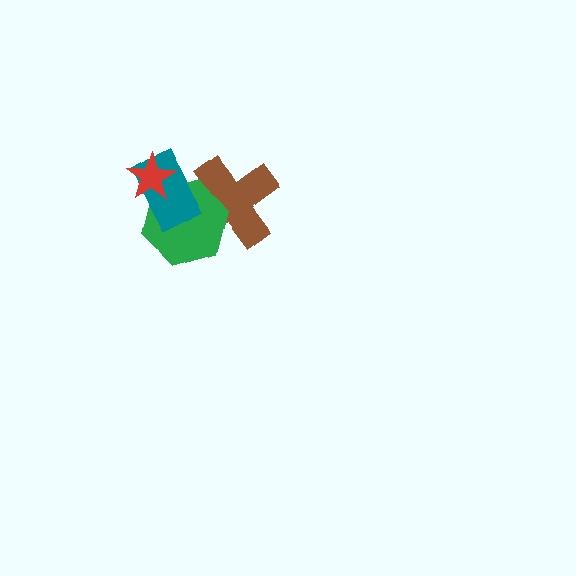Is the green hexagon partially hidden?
Yes, it is partially covered by another shape.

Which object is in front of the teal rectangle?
The red star is in front of the teal rectangle.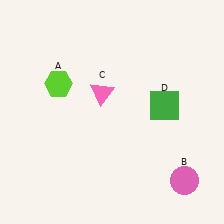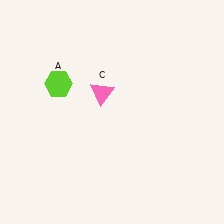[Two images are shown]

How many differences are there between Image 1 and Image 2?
There are 2 differences between the two images.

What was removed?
The green square (D), the pink circle (B) were removed in Image 2.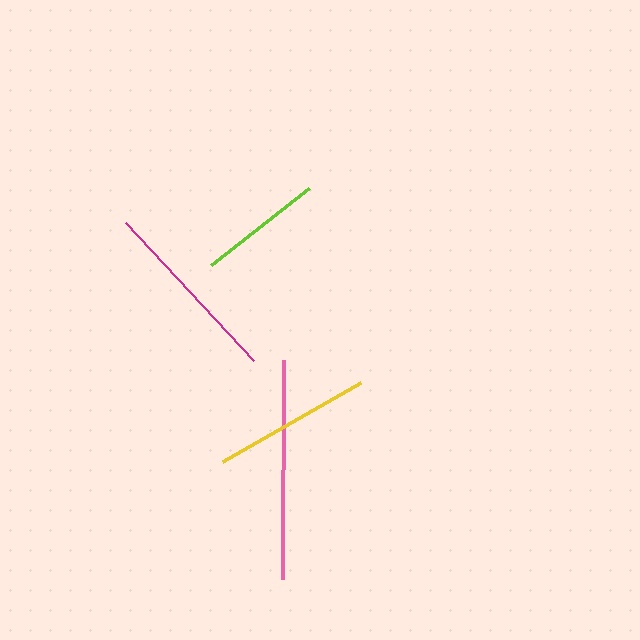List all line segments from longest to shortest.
From longest to shortest: pink, magenta, yellow, lime.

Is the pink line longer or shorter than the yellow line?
The pink line is longer than the yellow line.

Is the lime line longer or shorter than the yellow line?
The yellow line is longer than the lime line.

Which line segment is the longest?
The pink line is the longest at approximately 219 pixels.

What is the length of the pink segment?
The pink segment is approximately 219 pixels long.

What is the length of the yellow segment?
The yellow segment is approximately 159 pixels long.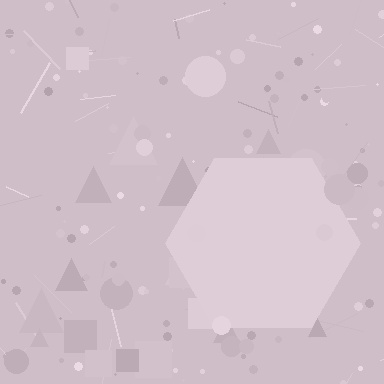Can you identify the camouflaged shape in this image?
The camouflaged shape is a hexagon.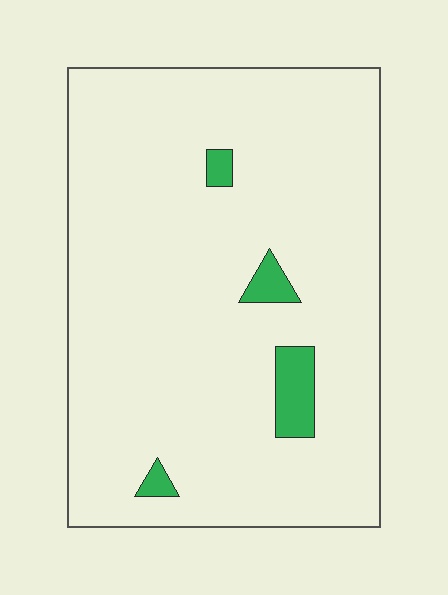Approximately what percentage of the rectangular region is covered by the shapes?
Approximately 5%.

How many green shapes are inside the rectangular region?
4.